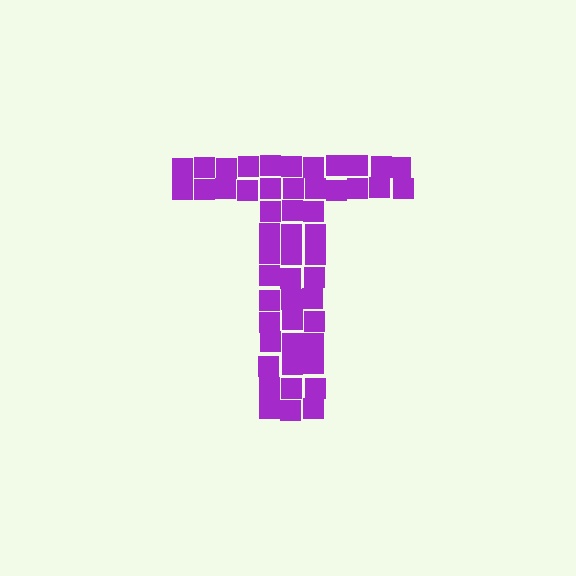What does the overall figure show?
The overall figure shows the letter T.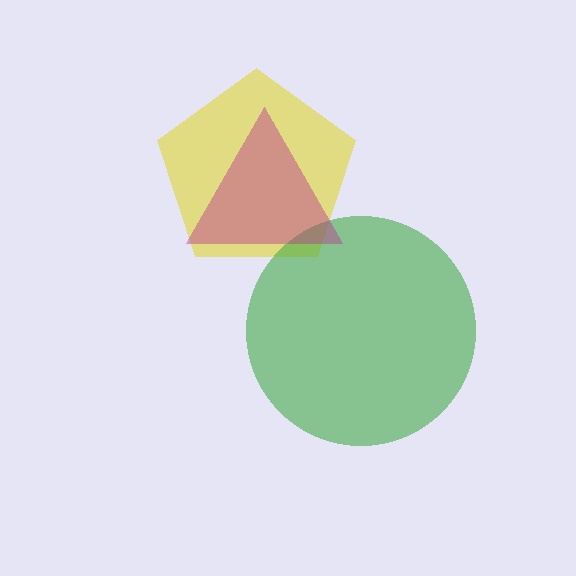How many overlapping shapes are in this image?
There are 3 overlapping shapes in the image.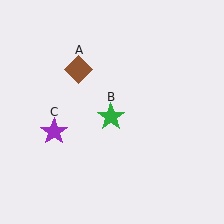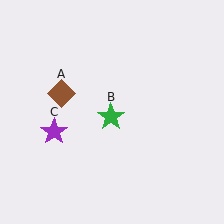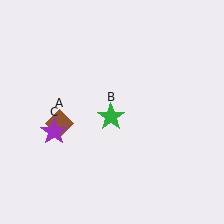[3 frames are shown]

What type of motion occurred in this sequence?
The brown diamond (object A) rotated counterclockwise around the center of the scene.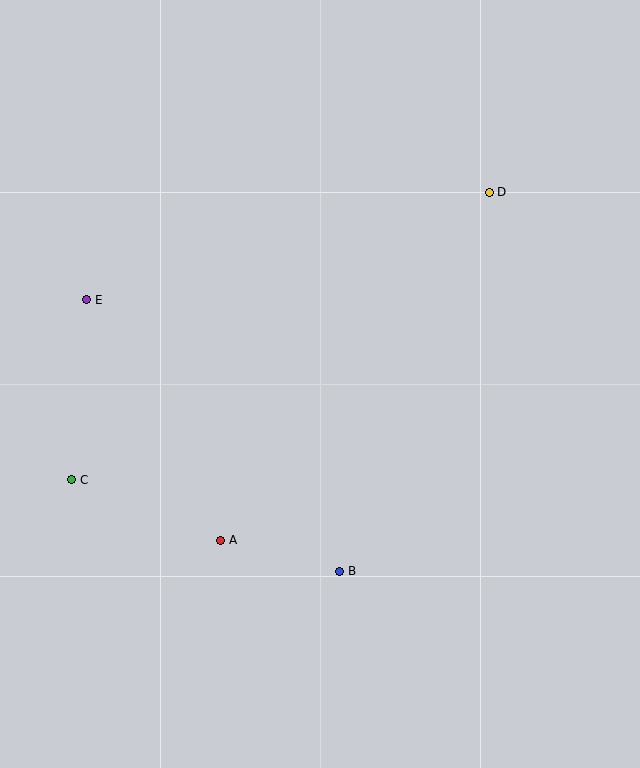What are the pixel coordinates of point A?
Point A is at (221, 540).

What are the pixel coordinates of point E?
Point E is at (87, 300).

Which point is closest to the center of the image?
Point A at (221, 540) is closest to the center.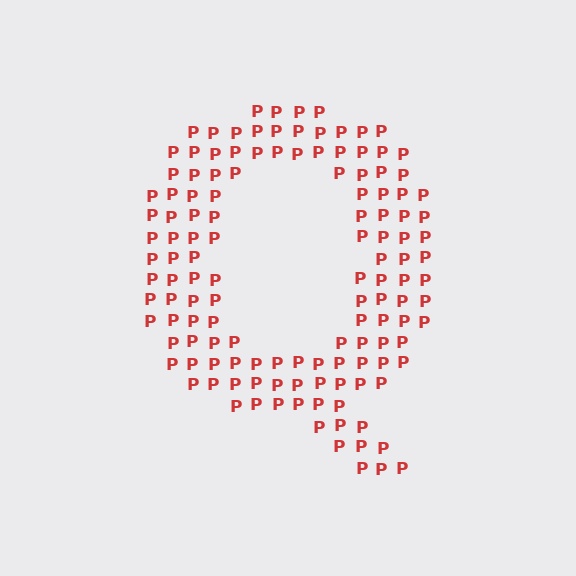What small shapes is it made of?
It is made of small letter P's.